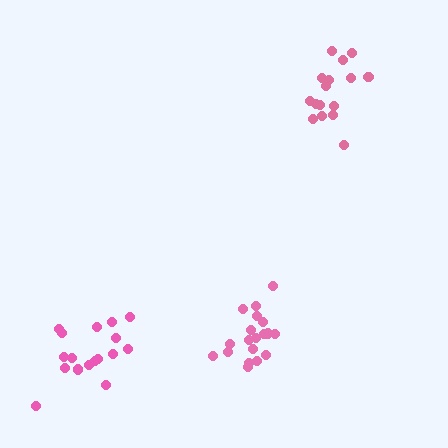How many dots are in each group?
Group 1: 16 dots, Group 2: 17 dots, Group 3: 19 dots (52 total).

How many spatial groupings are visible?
There are 3 spatial groupings.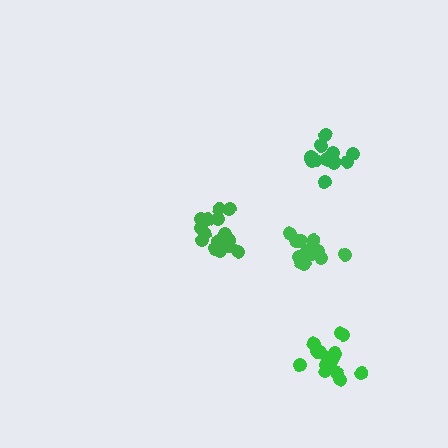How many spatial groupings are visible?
There are 4 spatial groupings.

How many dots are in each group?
Group 1: 12 dots, Group 2: 15 dots, Group 3: 15 dots, Group 4: 12 dots (54 total).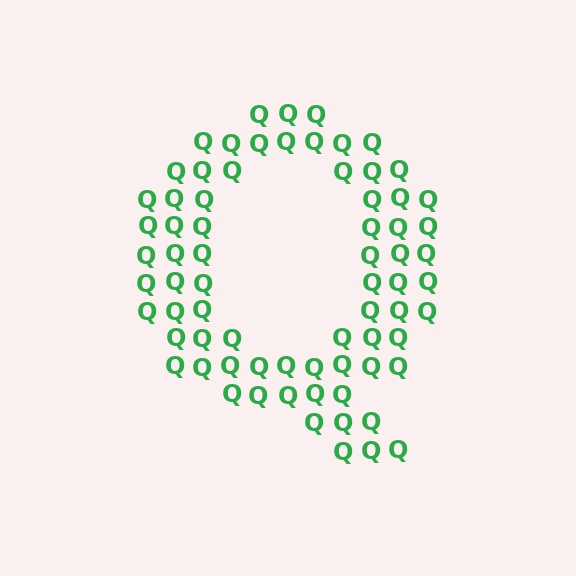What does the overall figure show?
The overall figure shows the letter Q.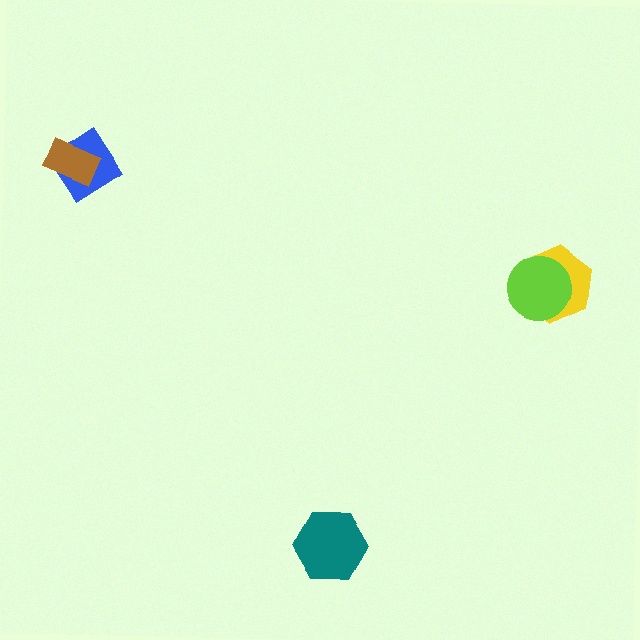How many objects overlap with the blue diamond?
1 object overlaps with the blue diamond.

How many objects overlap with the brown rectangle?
1 object overlaps with the brown rectangle.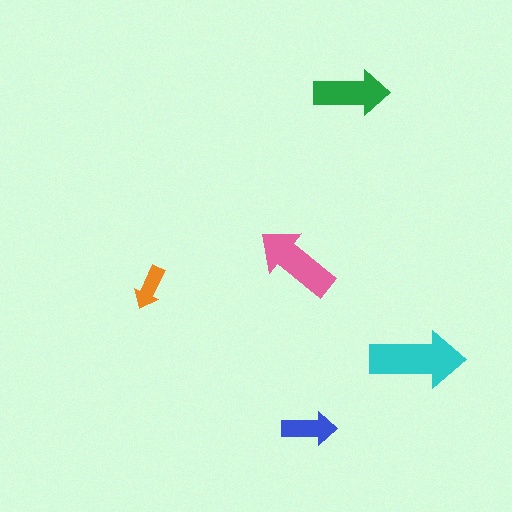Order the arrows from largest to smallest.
the cyan one, the pink one, the green one, the blue one, the orange one.